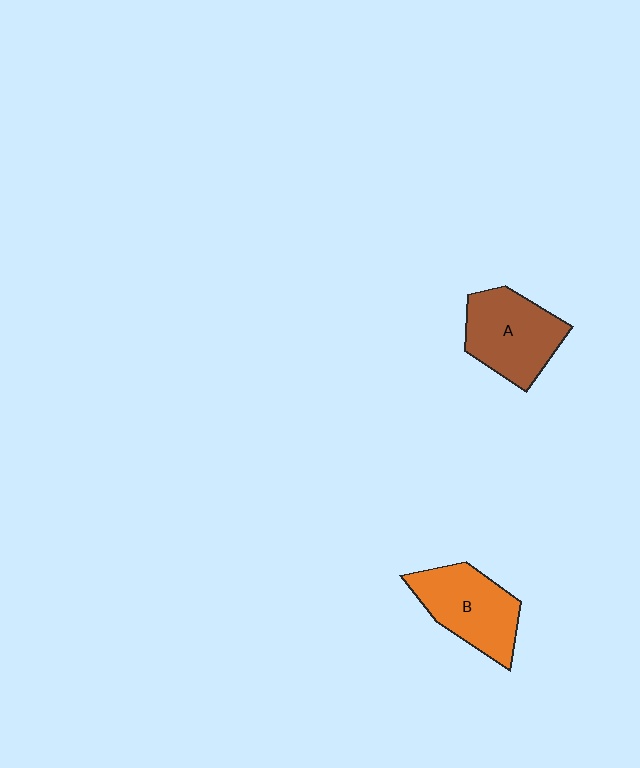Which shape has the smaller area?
Shape B (orange).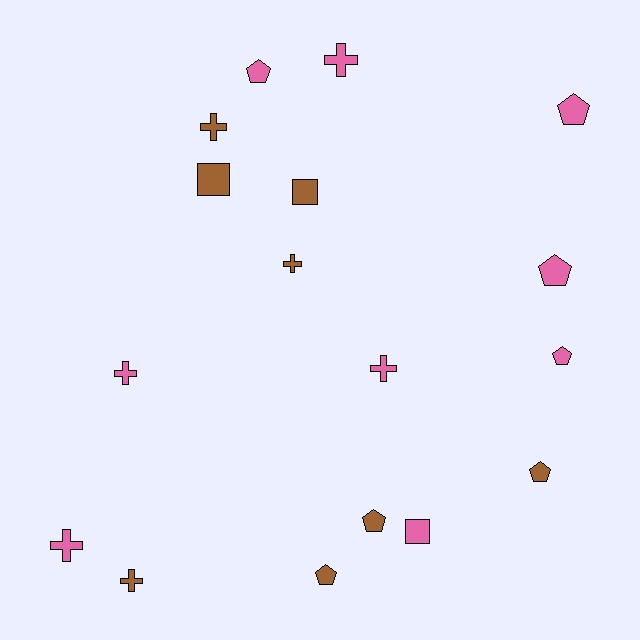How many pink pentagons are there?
There are 4 pink pentagons.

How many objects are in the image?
There are 17 objects.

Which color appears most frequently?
Pink, with 9 objects.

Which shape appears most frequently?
Pentagon, with 7 objects.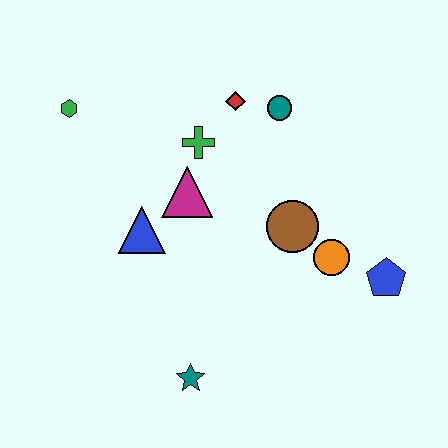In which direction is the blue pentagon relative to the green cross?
The blue pentagon is to the right of the green cross.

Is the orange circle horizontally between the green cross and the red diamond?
No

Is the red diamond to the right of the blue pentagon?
No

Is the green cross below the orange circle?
No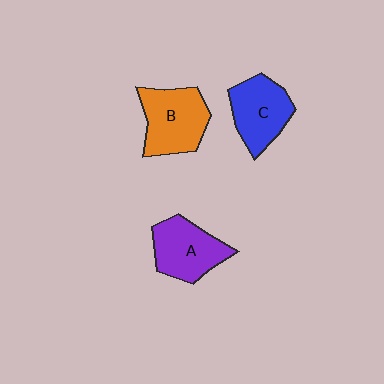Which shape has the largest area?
Shape B (orange).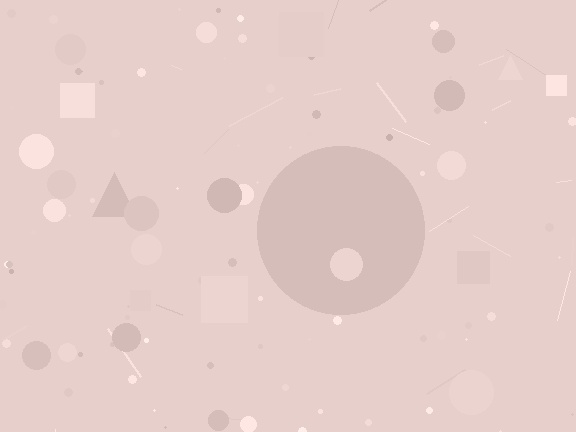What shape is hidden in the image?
A circle is hidden in the image.